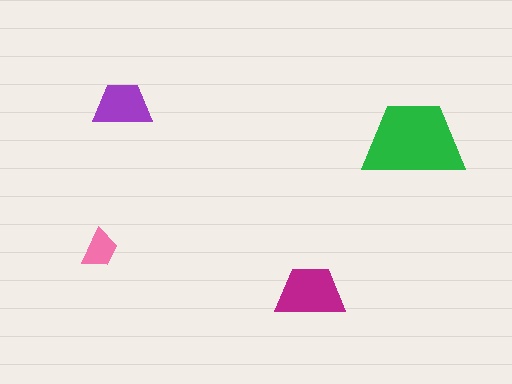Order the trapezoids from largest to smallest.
the green one, the magenta one, the purple one, the pink one.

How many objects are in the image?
There are 4 objects in the image.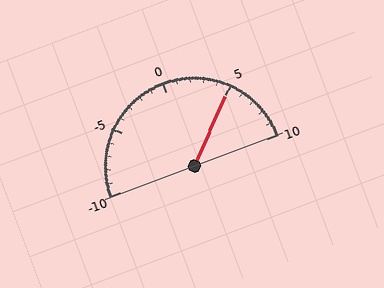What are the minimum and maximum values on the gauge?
The gauge ranges from -10 to 10.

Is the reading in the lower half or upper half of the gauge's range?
The reading is in the upper half of the range (-10 to 10).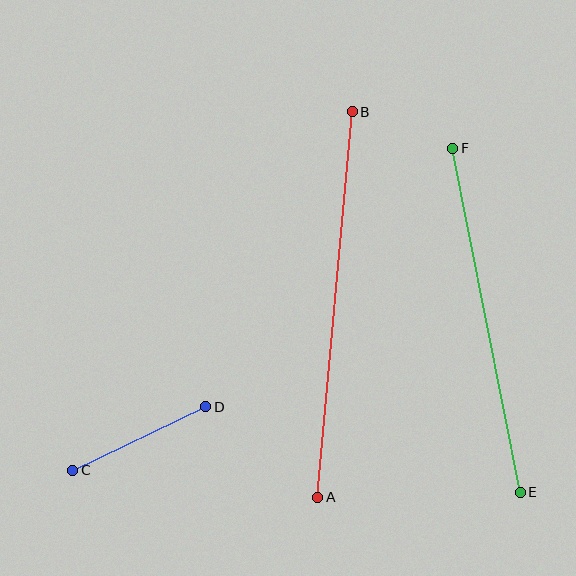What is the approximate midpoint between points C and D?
The midpoint is at approximately (139, 439) pixels.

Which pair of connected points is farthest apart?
Points A and B are farthest apart.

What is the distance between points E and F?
The distance is approximately 351 pixels.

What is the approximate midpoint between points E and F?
The midpoint is at approximately (487, 320) pixels.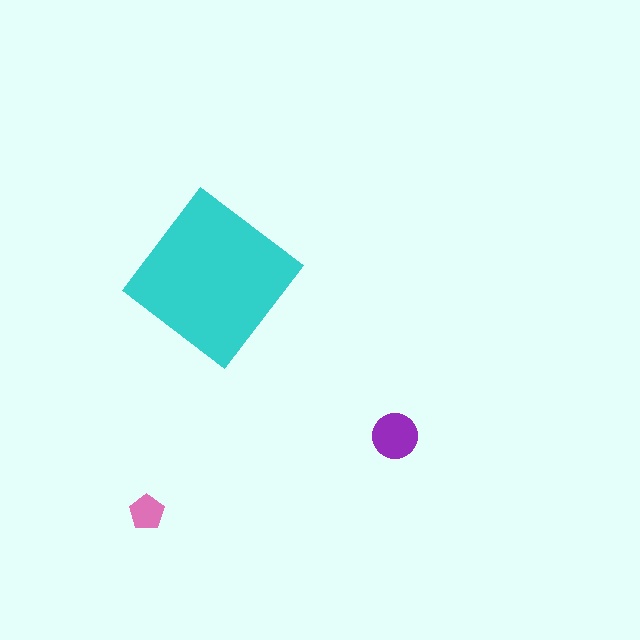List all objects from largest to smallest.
The cyan diamond, the purple circle, the pink pentagon.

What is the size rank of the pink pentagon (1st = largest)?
3rd.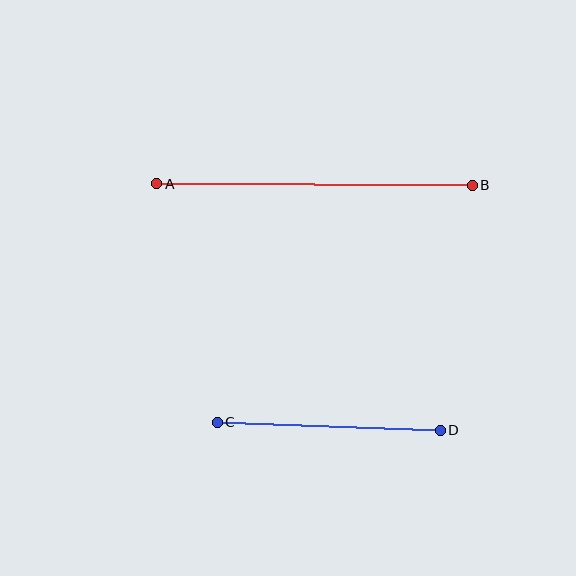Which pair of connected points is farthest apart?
Points A and B are farthest apart.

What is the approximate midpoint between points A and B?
The midpoint is at approximately (315, 185) pixels.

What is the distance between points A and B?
The distance is approximately 316 pixels.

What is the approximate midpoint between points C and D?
The midpoint is at approximately (329, 426) pixels.